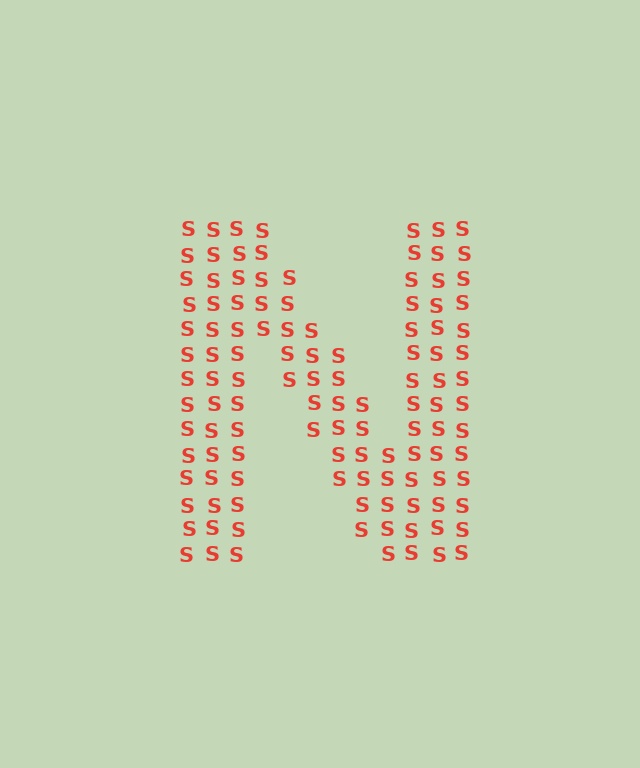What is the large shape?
The large shape is the letter N.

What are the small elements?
The small elements are letter S's.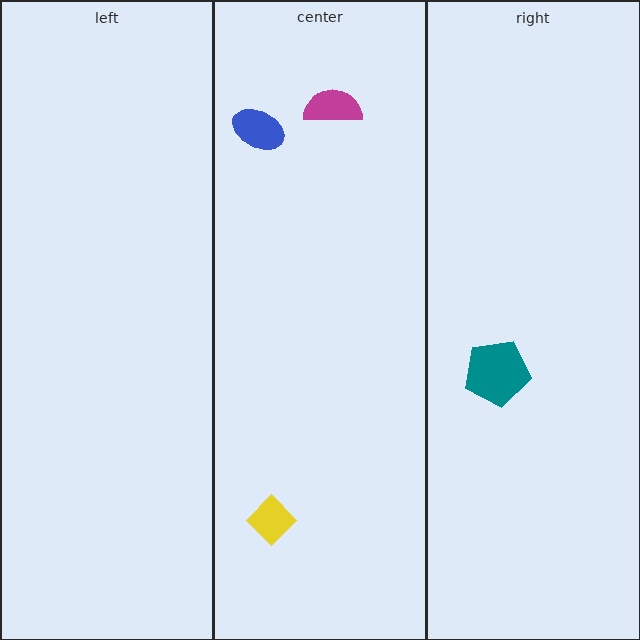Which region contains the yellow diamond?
The center region.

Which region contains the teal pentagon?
The right region.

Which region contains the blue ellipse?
The center region.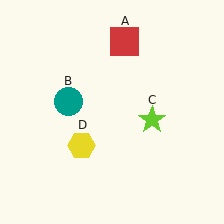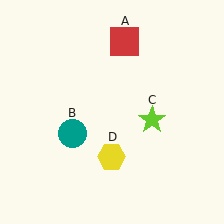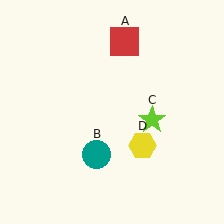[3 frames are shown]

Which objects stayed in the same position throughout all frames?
Red square (object A) and lime star (object C) remained stationary.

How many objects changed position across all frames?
2 objects changed position: teal circle (object B), yellow hexagon (object D).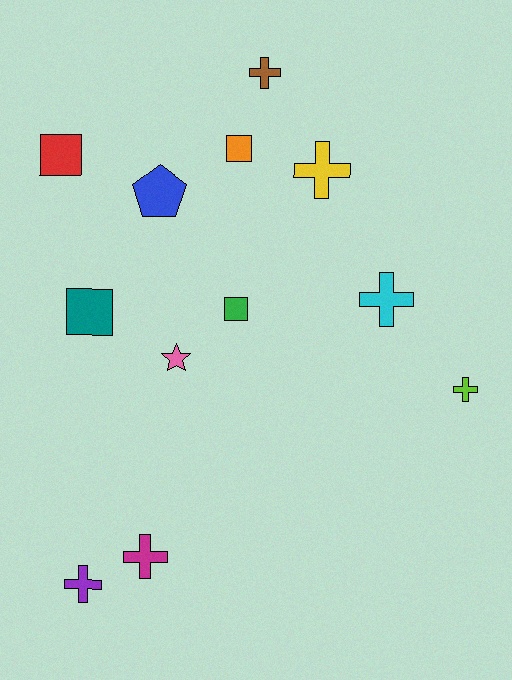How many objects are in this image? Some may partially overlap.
There are 12 objects.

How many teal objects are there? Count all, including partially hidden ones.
There is 1 teal object.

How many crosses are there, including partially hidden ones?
There are 6 crosses.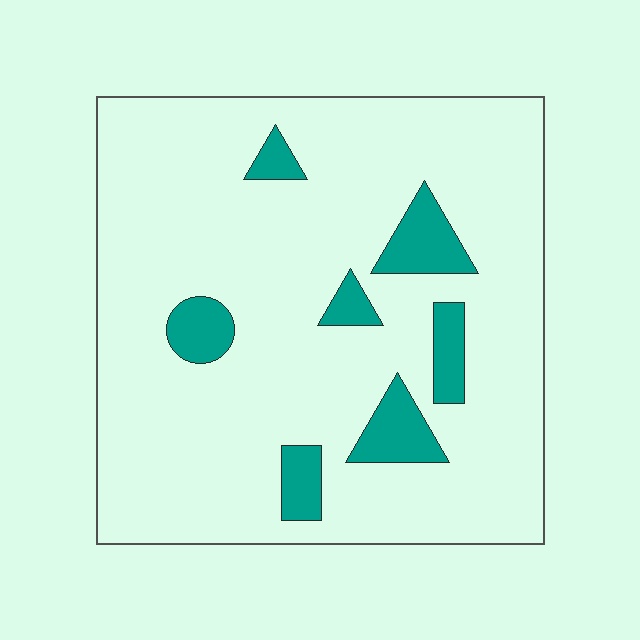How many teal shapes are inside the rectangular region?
7.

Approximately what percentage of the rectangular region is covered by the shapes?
Approximately 10%.